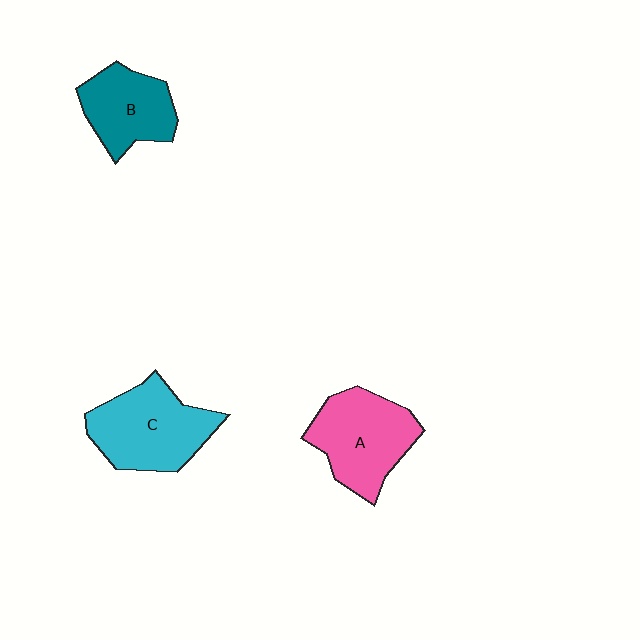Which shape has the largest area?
Shape C (cyan).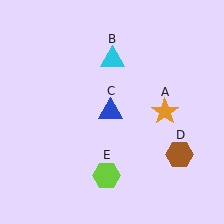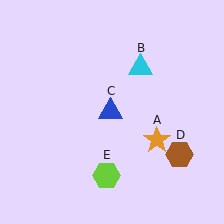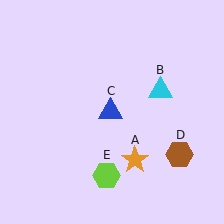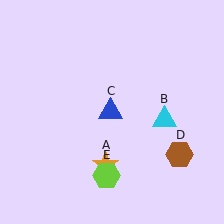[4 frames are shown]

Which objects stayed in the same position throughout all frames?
Blue triangle (object C) and brown hexagon (object D) and lime hexagon (object E) remained stationary.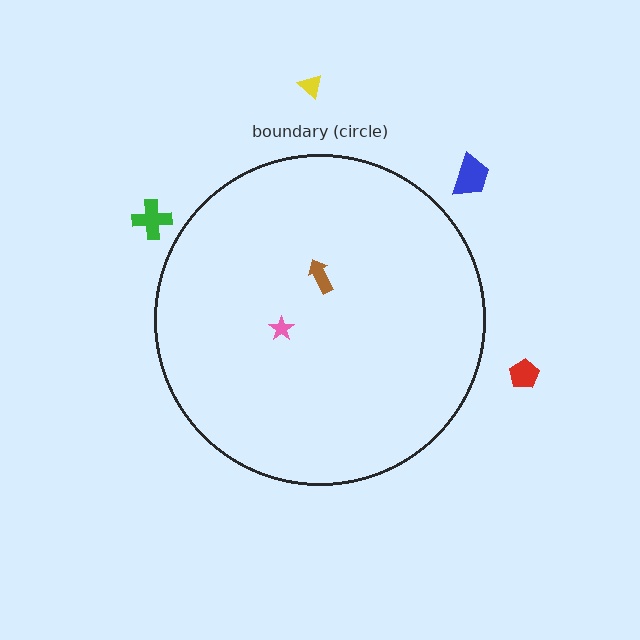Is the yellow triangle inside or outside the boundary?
Outside.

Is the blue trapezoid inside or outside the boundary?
Outside.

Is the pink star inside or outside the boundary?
Inside.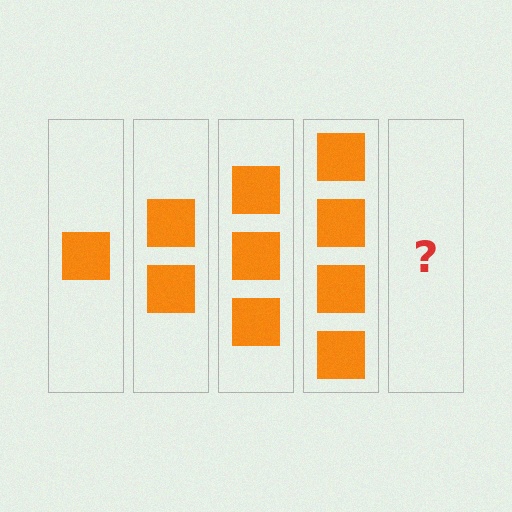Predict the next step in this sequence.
The next step is 5 squares.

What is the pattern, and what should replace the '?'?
The pattern is that each step adds one more square. The '?' should be 5 squares.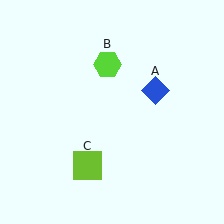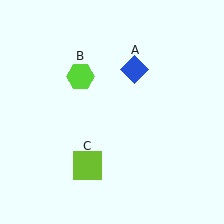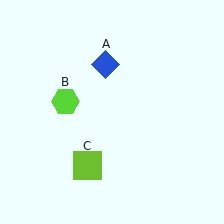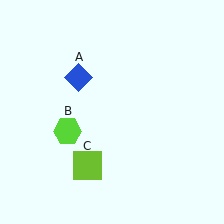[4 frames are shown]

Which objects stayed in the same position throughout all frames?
Lime square (object C) remained stationary.